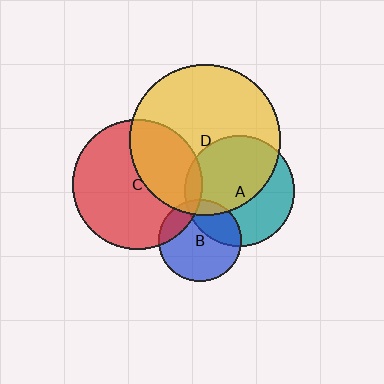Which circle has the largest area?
Circle D (yellow).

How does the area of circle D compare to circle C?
Approximately 1.3 times.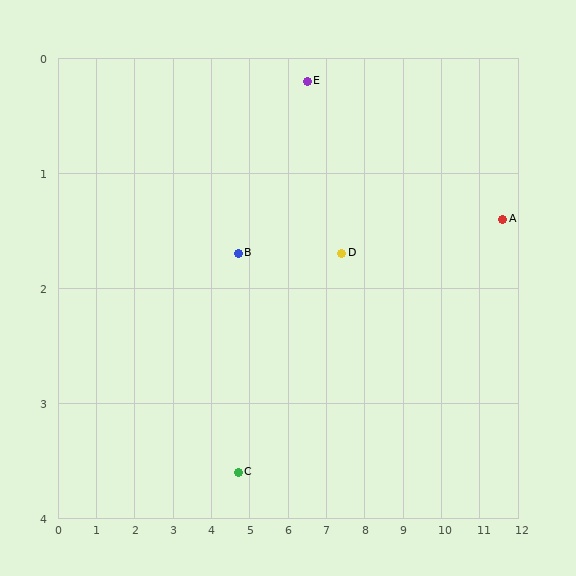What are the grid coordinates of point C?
Point C is at approximately (4.7, 3.6).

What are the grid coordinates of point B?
Point B is at approximately (4.7, 1.7).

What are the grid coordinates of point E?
Point E is at approximately (6.5, 0.2).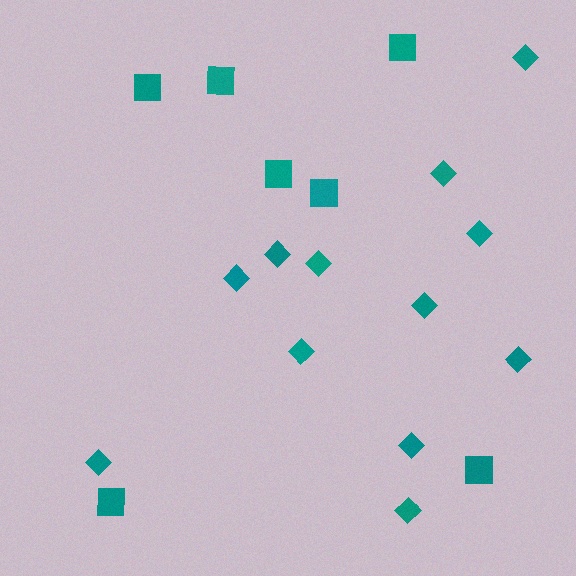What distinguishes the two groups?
There are 2 groups: one group of squares (7) and one group of diamonds (12).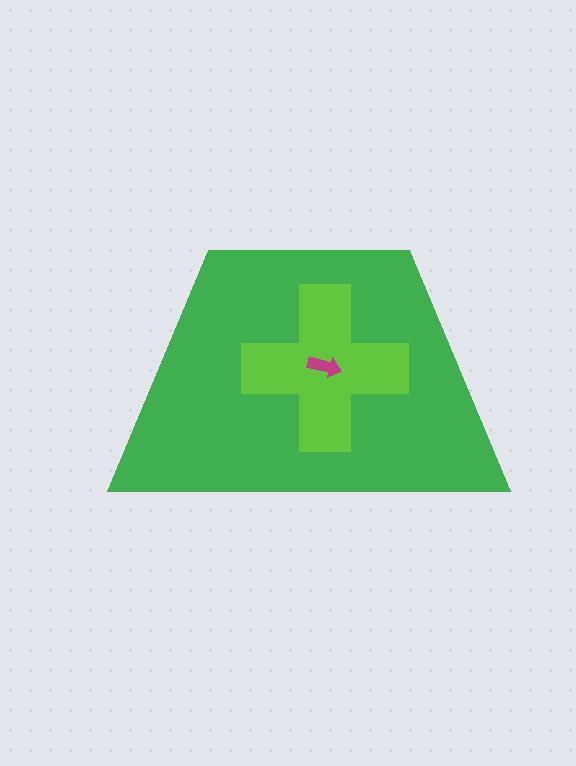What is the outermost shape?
The green trapezoid.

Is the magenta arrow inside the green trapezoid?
Yes.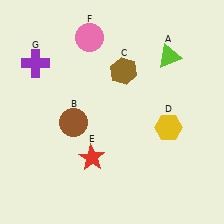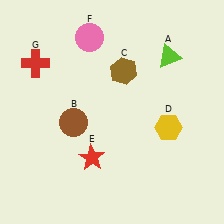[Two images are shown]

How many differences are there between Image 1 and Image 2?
There is 1 difference between the two images.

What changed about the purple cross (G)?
In Image 1, G is purple. In Image 2, it changed to red.